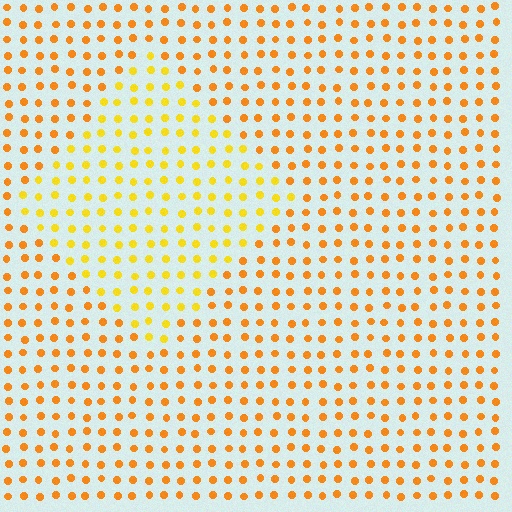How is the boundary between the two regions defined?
The boundary is defined purely by a slight shift in hue (about 23 degrees). Spacing, size, and orientation are identical on both sides.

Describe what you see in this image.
The image is filled with small orange elements in a uniform arrangement. A diamond-shaped region is visible where the elements are tinted to a slightly different hue, forming a subtle color boundary.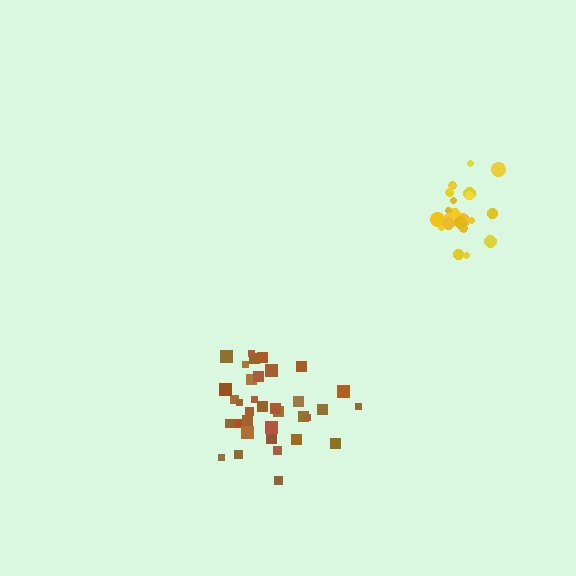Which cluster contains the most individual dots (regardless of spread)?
Brown (35).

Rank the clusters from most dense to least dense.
yellow, brown.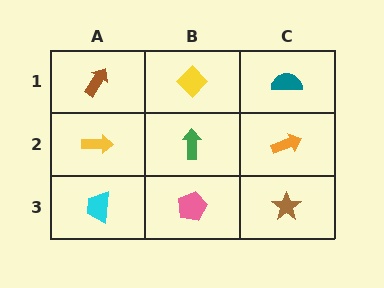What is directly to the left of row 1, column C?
A yellow diamond.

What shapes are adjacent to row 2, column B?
A yellow diamond (row 1, column B), a pink pentagon (row 3, column B), a yellow arrow (row 2, column A), an orange arrow (row 2, column C).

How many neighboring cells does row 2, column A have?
3.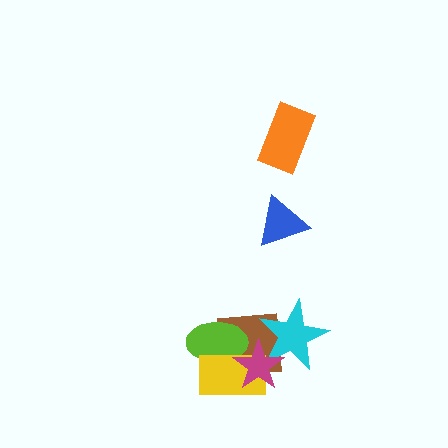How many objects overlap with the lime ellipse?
3 objects overlap with the lime ellipse.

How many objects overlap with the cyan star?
2 objects overlap with the cyan star.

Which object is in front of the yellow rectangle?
The magenta star is in front of the yellow rectangle.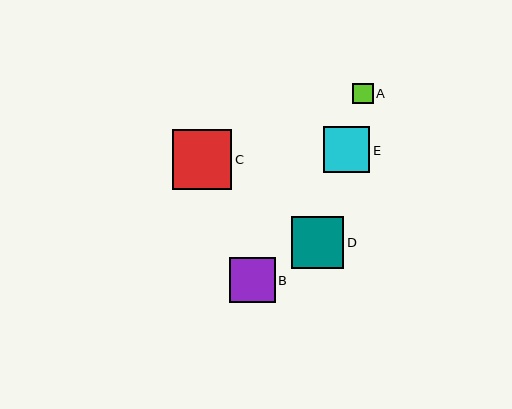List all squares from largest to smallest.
From largest to smallest: C, D, E, B, A.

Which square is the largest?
Square C is the largest with a size of approximately 60 pixels.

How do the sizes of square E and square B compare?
Square E and square B are approximately the same size.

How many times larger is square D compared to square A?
Square D is approximately 2.5 times the size of square A.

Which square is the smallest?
Square A is the smallest with a size of approximately 21 pixels.